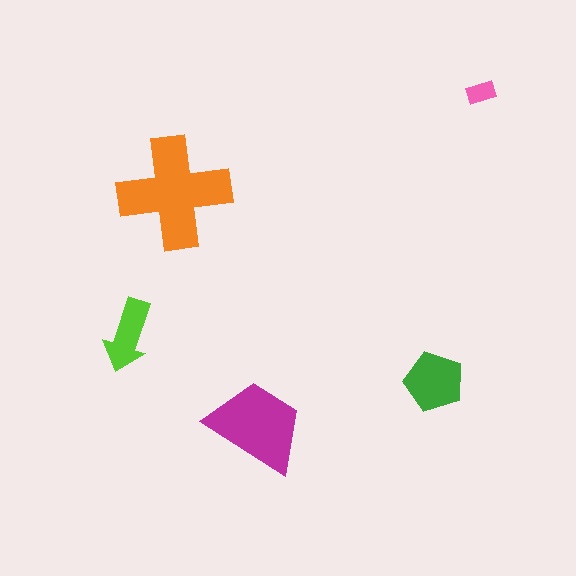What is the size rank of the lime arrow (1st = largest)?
4th.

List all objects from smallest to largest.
The pink rectangle, the lime arrow, the green pentagon, the magenta trapezoid, the orange cross.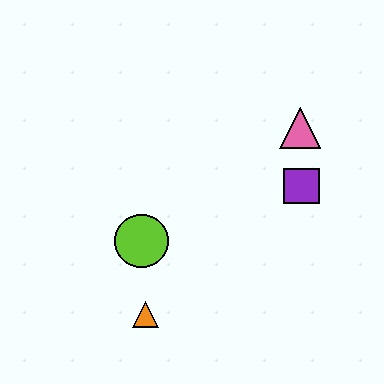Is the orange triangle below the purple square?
Yes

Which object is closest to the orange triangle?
The lime circle is closest to the orange triangle.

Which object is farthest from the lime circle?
The pink triangle is farthest from the lime circle.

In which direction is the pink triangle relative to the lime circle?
The pink triangle is to the right of the lime circle.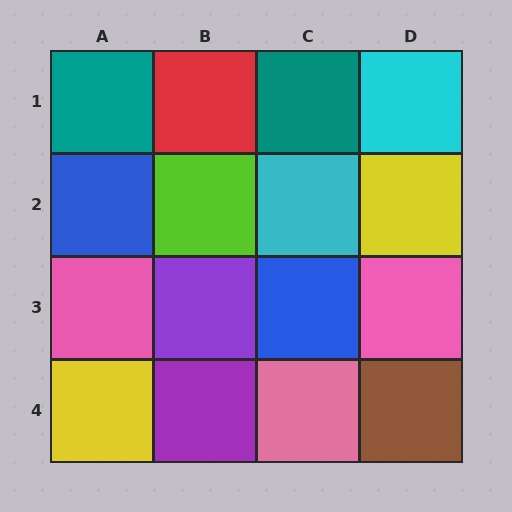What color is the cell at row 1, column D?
Cyan.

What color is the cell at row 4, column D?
Brown.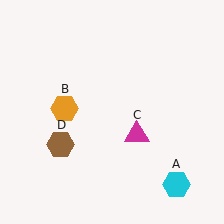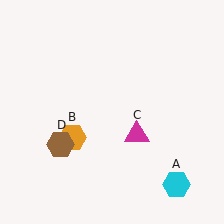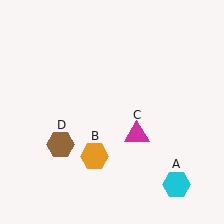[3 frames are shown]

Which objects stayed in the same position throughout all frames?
Cyan hexagon (object A) and magenta triangle (object C) and brown hexagon (object D) remained stationary.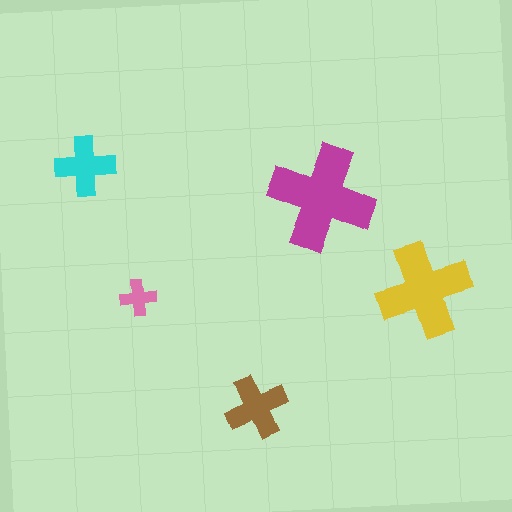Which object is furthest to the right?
The yellow cross is rightmost.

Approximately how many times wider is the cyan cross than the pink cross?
About 1.5 times wider.